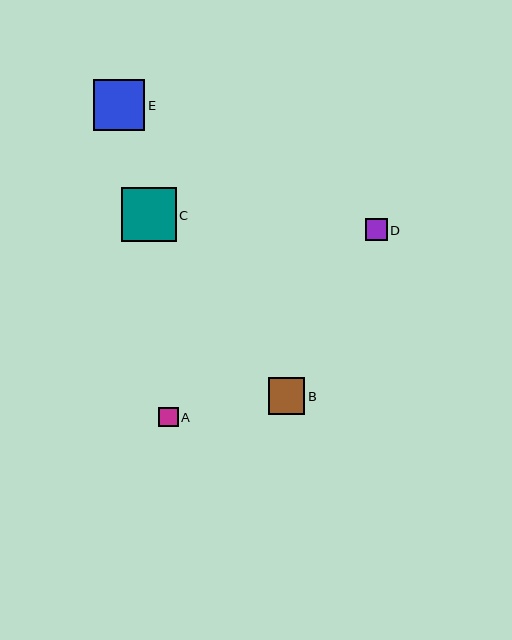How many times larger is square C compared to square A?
Square C is approximately 2.8 times the size of square A.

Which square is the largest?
Square C is the largest with a size of approximately 55 pixels.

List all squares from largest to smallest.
From largest to smallest: C, E, B, D, A.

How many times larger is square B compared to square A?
Square B is approximately 1.9 times the size of square A.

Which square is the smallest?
Square A is the smallest with a size of approximately 19 pixels.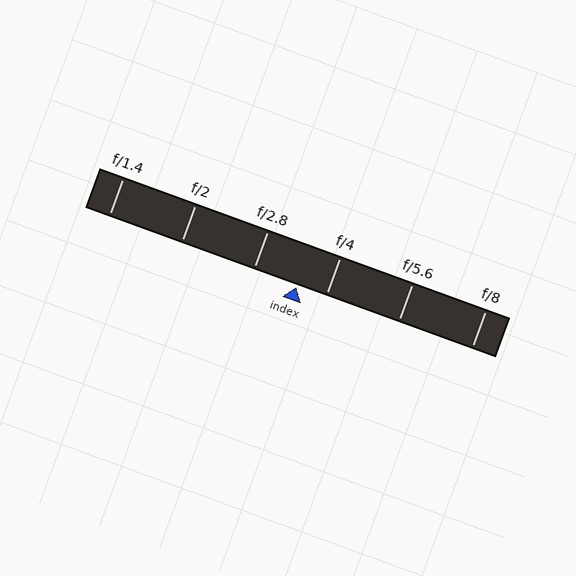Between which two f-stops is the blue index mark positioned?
The index mark is between f/2.8 and f/4.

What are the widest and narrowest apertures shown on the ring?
The widest aperture shown is f/1.4 and the narrowest is f/8.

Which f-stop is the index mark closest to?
The index mark is closest to f/4.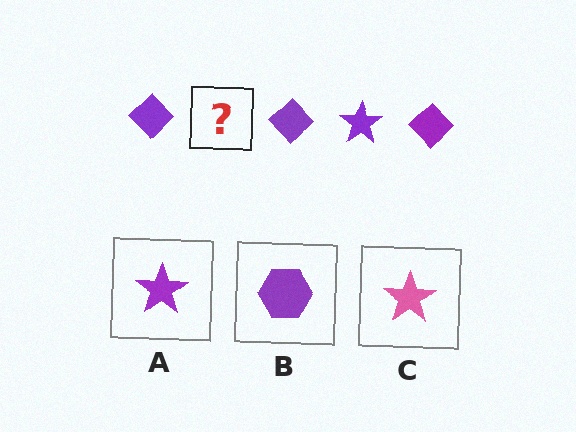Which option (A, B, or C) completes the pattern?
A.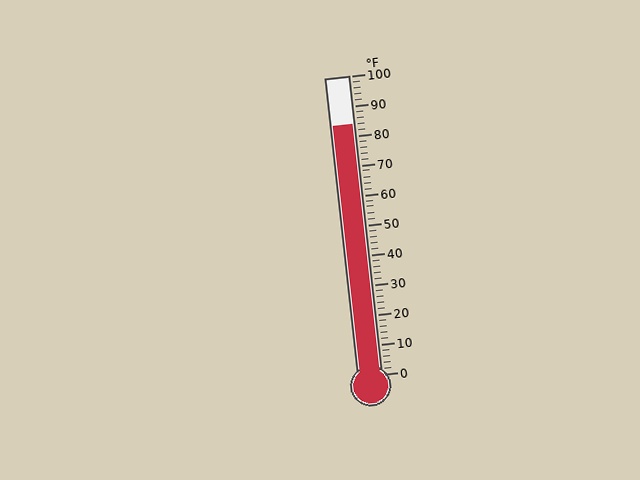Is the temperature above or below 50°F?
The temperature is above 50°F.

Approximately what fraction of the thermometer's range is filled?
The thermometer is filled to approximately 85% of its range.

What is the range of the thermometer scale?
The thermometer scale ranges from 0°F to 100°F.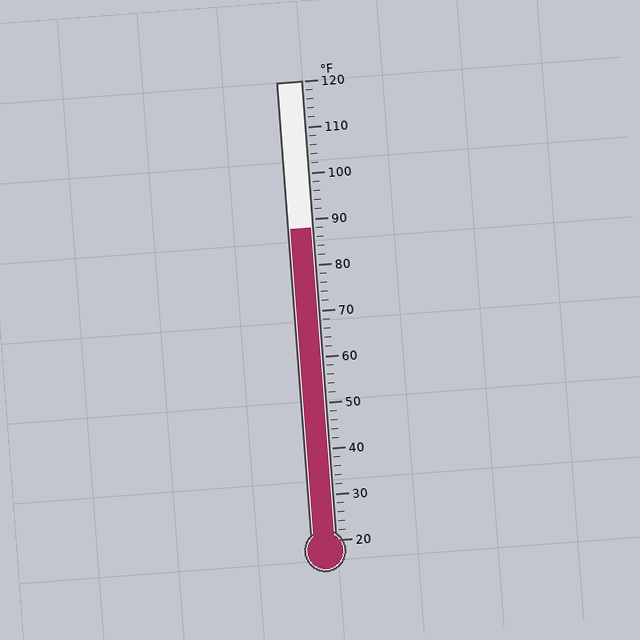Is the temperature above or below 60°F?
The temperature is above 60°F.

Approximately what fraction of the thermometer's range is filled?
The thermometer is filled to approximately 70% of its range.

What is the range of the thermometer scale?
The thermometer scale ranges from 20°F to 120°F.